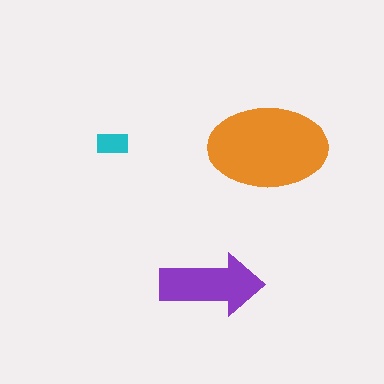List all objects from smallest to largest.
The cyan rectangle, the purple arrow, the orange ellipse.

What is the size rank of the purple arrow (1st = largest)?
2nd.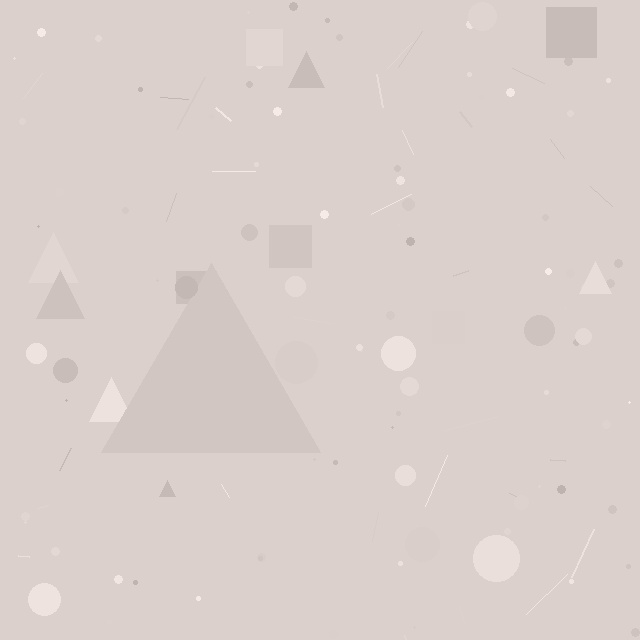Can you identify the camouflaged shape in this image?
The camouflaged shape is a triangle.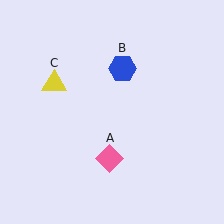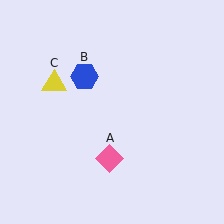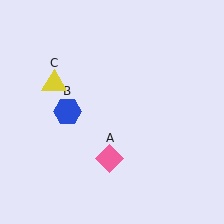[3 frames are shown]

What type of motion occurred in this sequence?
The blue hexagon (object B) rotated counterclockwise around the center of the scene.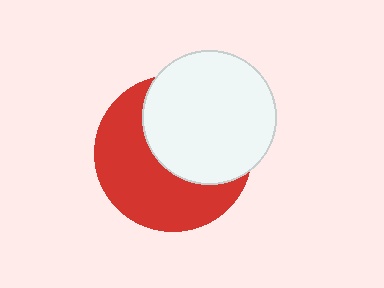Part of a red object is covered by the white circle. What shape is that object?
It is a circle.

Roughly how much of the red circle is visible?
About half of it is visible (roughly 52%).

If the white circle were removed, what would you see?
You would see the complete red circle.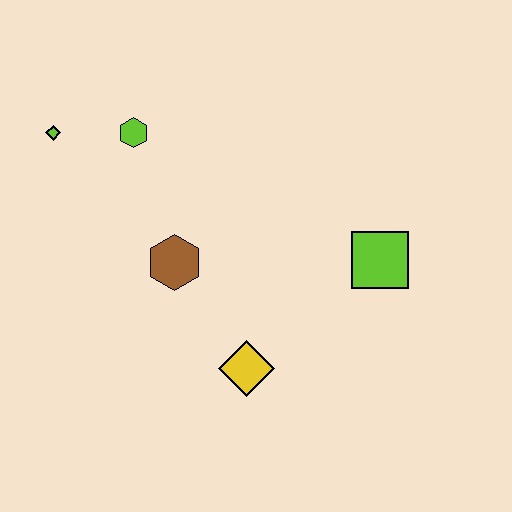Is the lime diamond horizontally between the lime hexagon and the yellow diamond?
No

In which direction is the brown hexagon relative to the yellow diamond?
The brown hexagon is above the yellow diamond.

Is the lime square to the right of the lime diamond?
Yes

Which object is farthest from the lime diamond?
The lime square is farthest from the lime diamond.